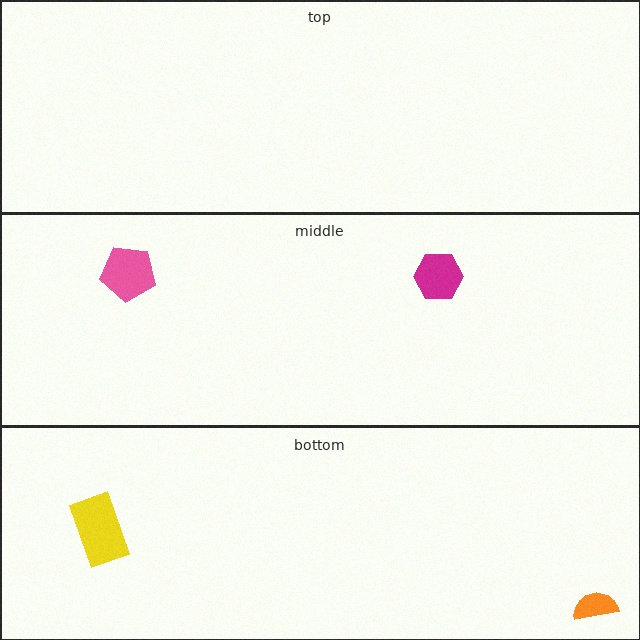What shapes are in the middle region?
The magenta hexagon, the pink pentagon.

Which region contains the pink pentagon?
The middle region.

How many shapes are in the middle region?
2.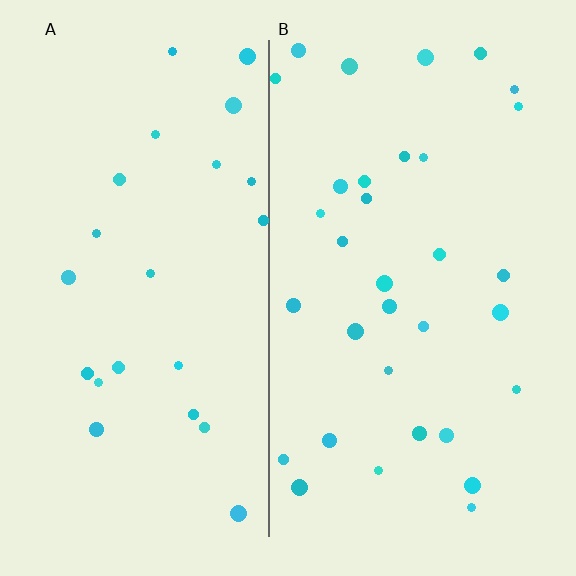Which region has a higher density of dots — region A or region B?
B (the right).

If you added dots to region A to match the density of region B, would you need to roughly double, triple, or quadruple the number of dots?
Approximately double.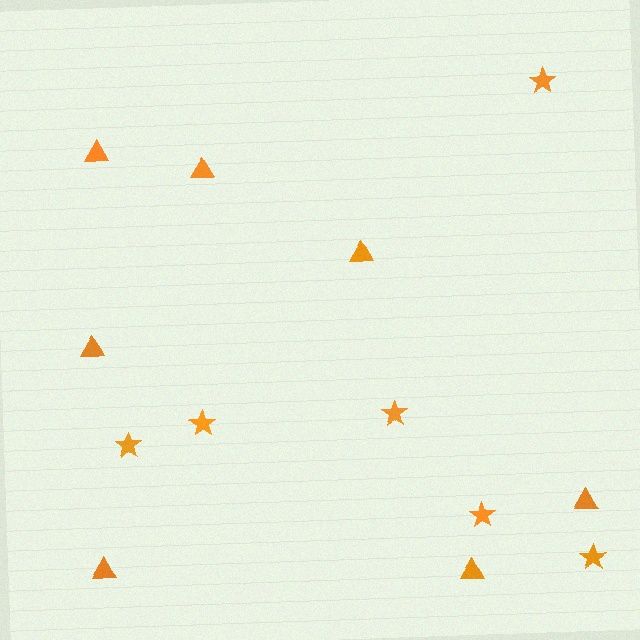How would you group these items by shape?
There are 2 groups: one group of stars (6) and one group of triangles (7).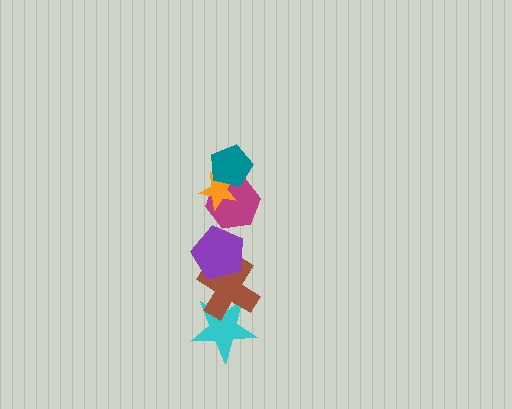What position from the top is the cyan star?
The cyan star is 6th from the top.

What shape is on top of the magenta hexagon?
The orange star is on top of the magenta hexagon.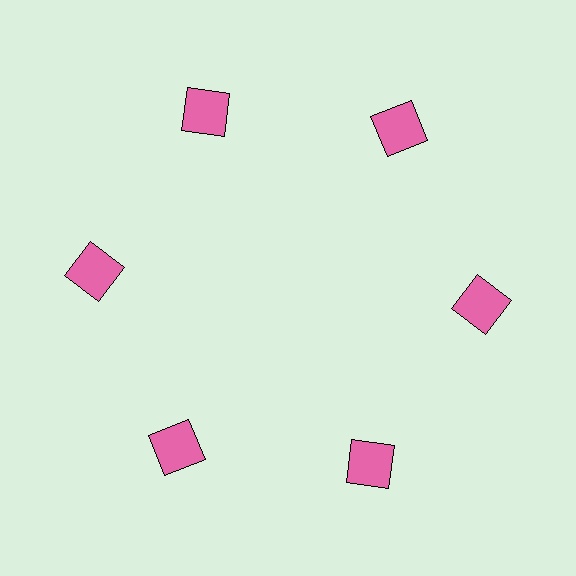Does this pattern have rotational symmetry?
Yes, this pattern has 6-fold rotational symmetry. It looks the same after rotating 60 degrees around the center.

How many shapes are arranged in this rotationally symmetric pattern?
There are 6 shapes, arranged in 6 groups of 1.